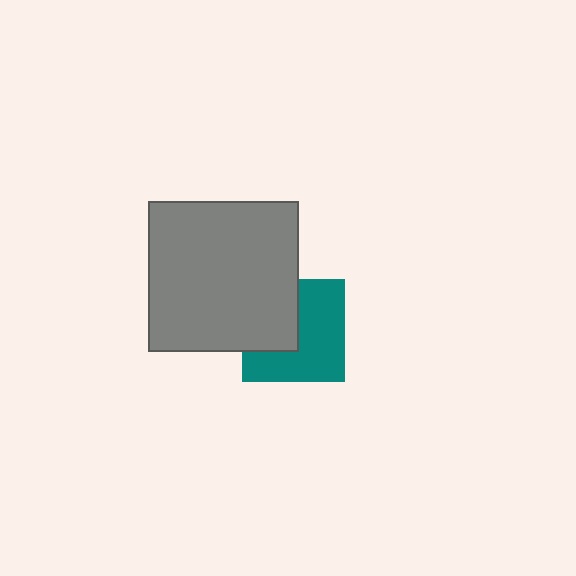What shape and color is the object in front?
The object in front is a gray square.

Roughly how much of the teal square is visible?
About half of it is visible (roughly 61%).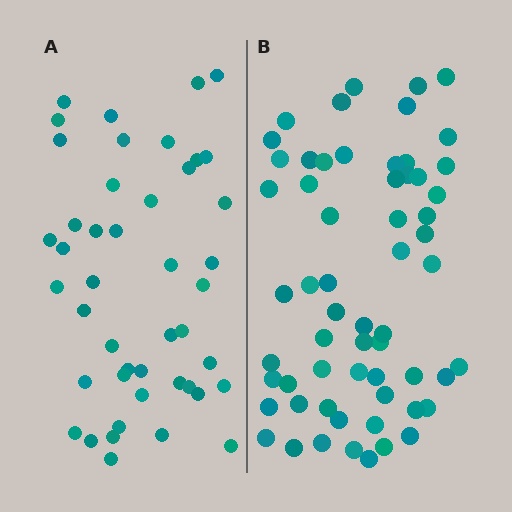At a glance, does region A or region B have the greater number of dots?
Region B (the right region) has more dots.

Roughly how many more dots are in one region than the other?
Region B has approximately 15 more dots than region A.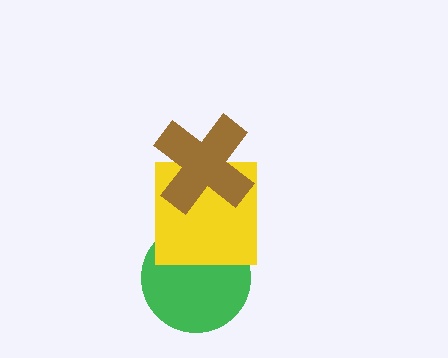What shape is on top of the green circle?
The yellow square is on top of the green circle.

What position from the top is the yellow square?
The yellow square is 2nd from the top.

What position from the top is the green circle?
The green circle is 3rd from the top.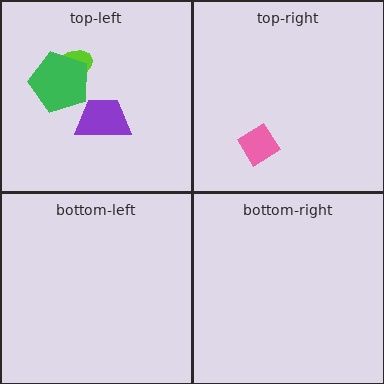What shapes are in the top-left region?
The purple trapezoid, the lime ellipse, the green pentagon.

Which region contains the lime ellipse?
The top-left region.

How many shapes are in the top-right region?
1.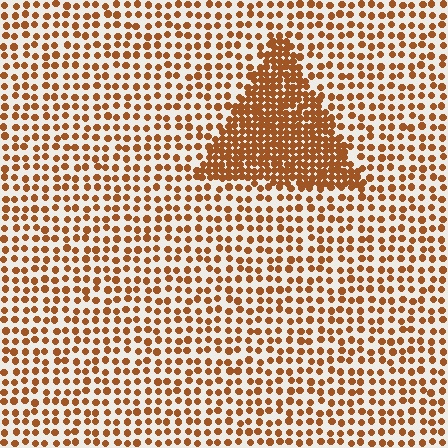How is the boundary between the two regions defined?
The boundary is defined by a change in element density (approximately 2.5x ratio). All elements are the same color, size, and shape.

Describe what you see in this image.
The image contains small brown elements arranged at two different densities. A triangle-shaped region is visible where the elements are more densely packed than the surrounding area.